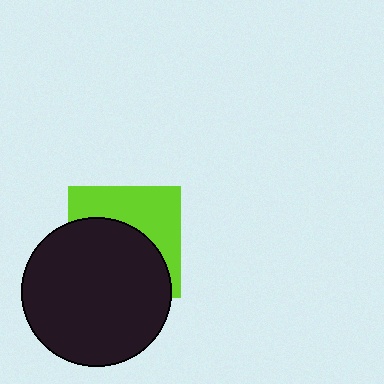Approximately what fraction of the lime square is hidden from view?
Roughly 56% of the lime square is hidden behind the black circle.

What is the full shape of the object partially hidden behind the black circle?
The partially hidden object is a lime square.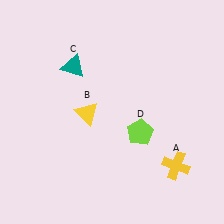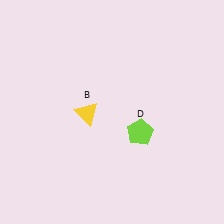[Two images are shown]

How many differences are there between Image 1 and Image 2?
There are 2 differences between the two images.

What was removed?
The yellow cross (A), the teal triangle (C) were removed in Image 2.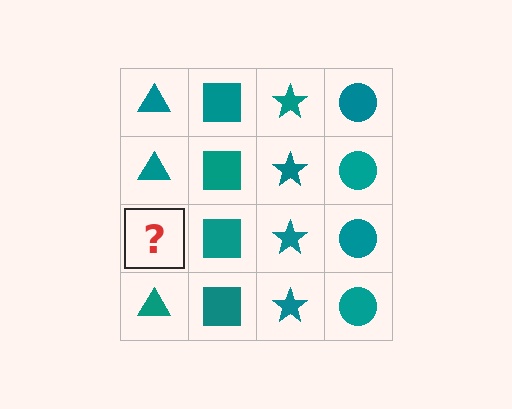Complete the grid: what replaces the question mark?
The question mark should be replaced with a teal triangle.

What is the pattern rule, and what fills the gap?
The rule is that each column has a consistent shape. The gap should be filled with a teal triangle.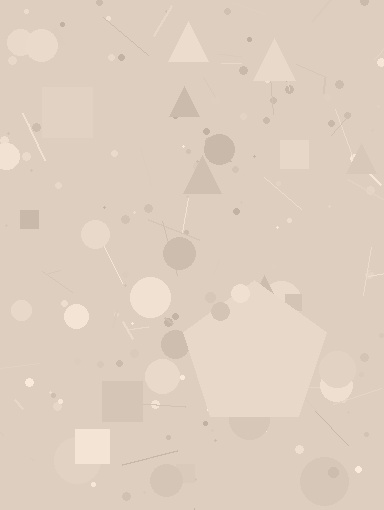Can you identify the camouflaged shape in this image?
The camouflaged shape is a pentagon.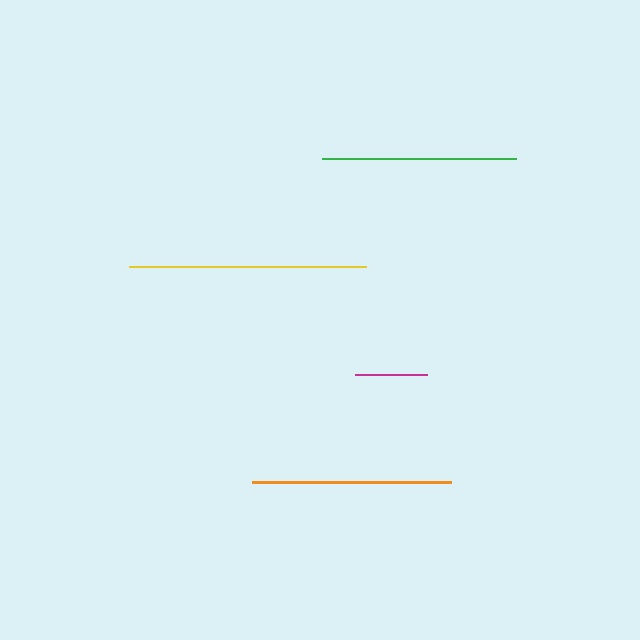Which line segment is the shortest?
The magenta line is the shortest at approximately 72 pixels.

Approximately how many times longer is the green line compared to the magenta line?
The green line is approximately 2.7 times the length of the magenta line.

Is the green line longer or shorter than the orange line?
The orange line is longer than the green line.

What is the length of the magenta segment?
The magenta segment is approximately 72 pixels long.